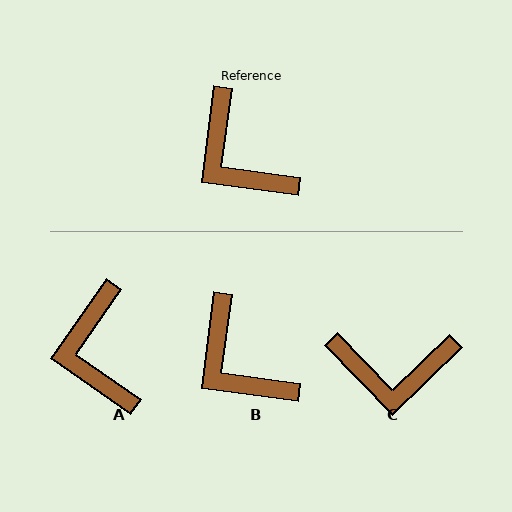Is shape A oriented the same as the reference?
No, it is off by about 28 degrees.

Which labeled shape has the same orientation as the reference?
B.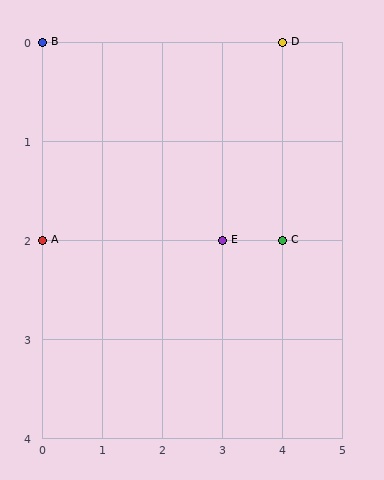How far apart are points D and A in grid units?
Points D and A are 4 columns and 2 rows apart (about 4.5 grid units diagonally).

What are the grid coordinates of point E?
Point E is at grid coordinates (3, 2).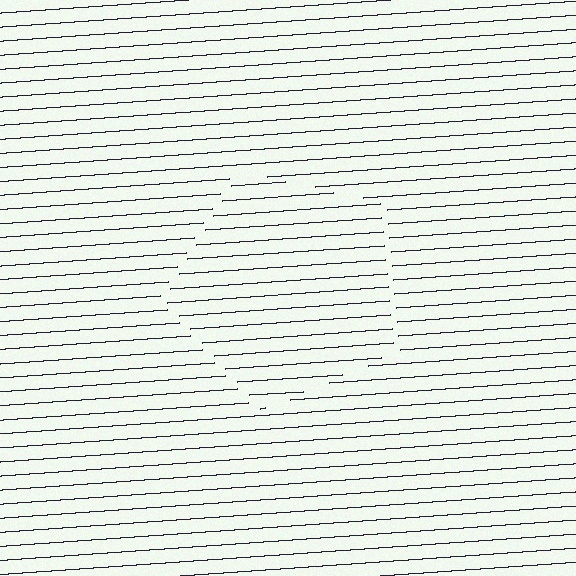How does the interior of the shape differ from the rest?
The interior of the shape contains the same grating, shifted by half a period — the contour is defined by the phase discontinuity where line-ends from the inner and outer gratings abut.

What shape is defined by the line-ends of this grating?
An illusory pentagon. The interior of the shape contains the same grating, shifted by half a period — the contour is defined by the phase discontinuity where line-ends from the inner and outer gratings abut.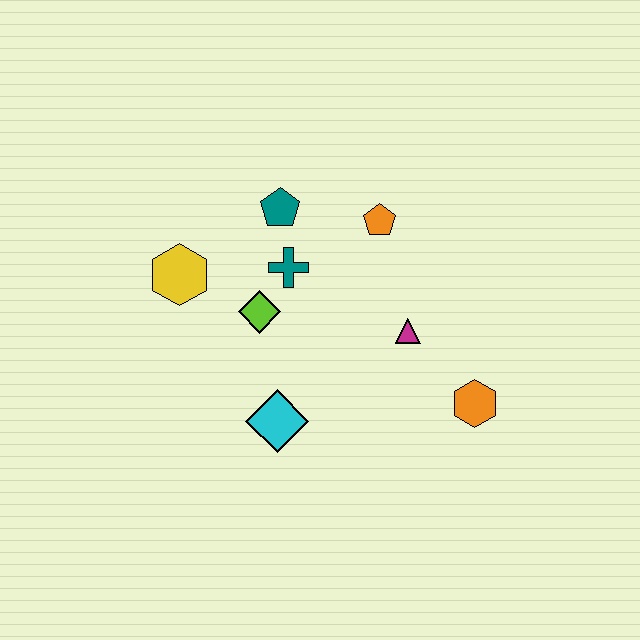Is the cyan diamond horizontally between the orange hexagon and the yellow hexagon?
Yes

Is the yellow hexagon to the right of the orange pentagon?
No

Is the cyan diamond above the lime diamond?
No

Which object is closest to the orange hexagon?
The magenta triangle is closest to the orange hexagon.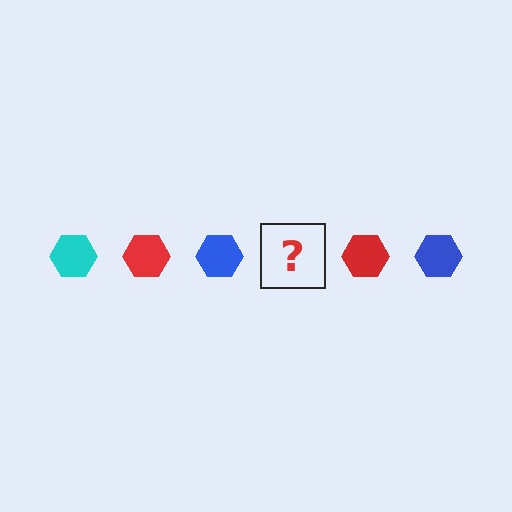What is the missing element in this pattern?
The missing element is a cyan hexagon.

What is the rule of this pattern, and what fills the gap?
The rule is that the pattern cycles through cyan, red, blue hexagons. The gap should be filled with a cyan hexagon.